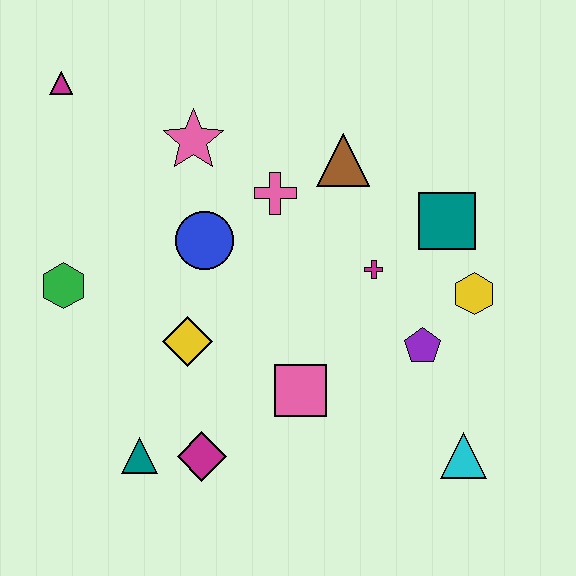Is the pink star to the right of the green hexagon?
Yes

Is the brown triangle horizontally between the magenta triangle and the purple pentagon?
Yes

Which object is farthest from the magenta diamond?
The magenta triangle is farthest from the magenta diamond.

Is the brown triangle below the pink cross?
No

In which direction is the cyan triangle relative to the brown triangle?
The cyan triangle is below the brown triangle.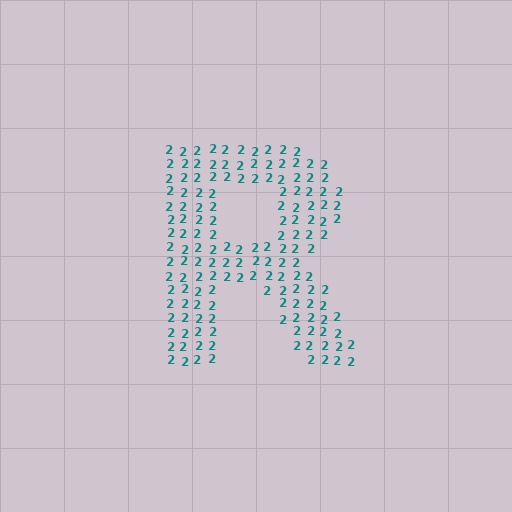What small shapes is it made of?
It is made of small digit 2's.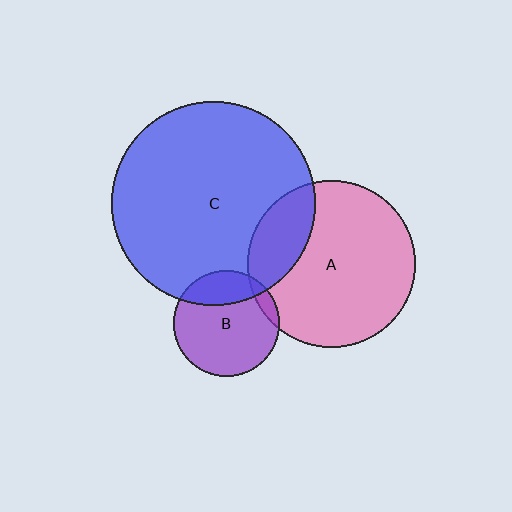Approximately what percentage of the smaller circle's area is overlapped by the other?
Approximately 25%.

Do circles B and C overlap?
Yes.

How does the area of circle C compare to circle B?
Approximately 3.7 times.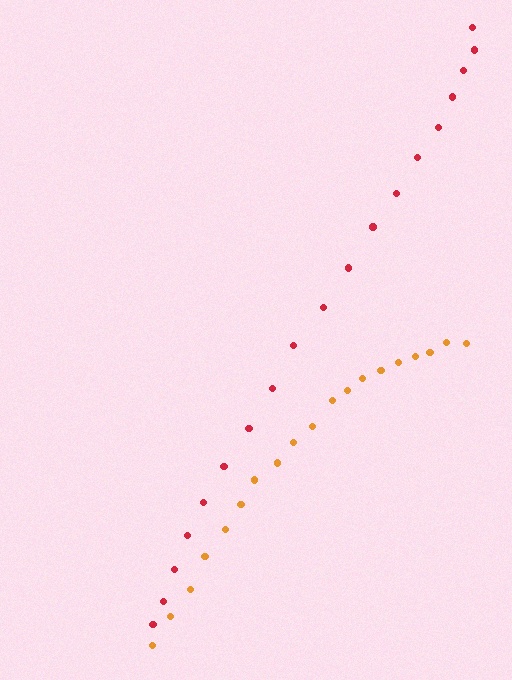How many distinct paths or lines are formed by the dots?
There are 2 distinct paths.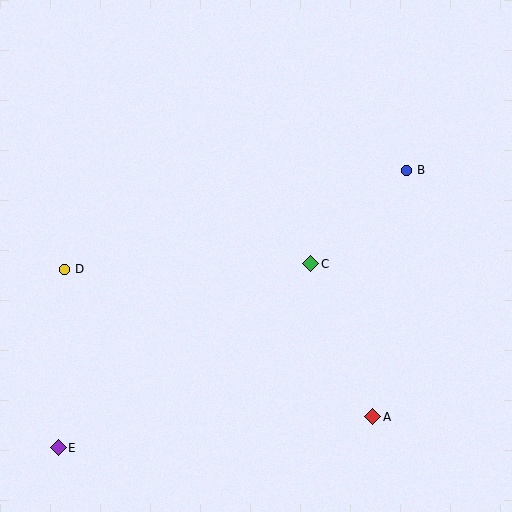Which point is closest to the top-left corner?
Point D is closest to the top-left corner.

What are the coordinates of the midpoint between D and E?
The midpoint between D and E is at (62, 358).